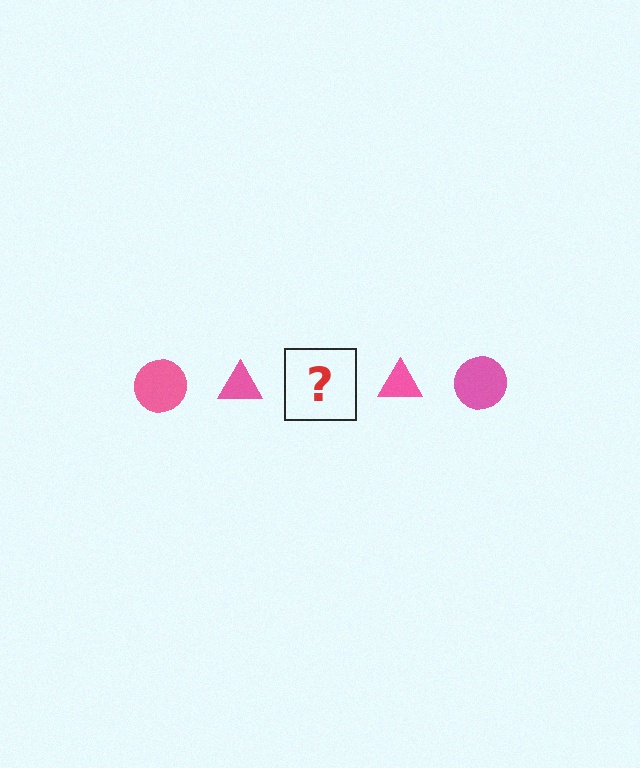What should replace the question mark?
The question mark should be replaced with a pink circle.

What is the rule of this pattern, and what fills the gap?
The rule is that the pattern cycles through circle, triangle shapes in pink. The gap should be filled with a pink circle.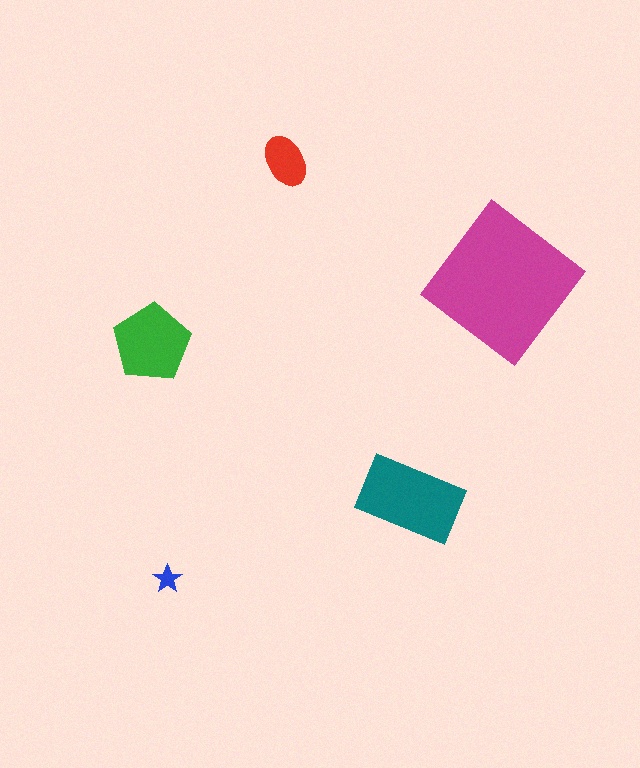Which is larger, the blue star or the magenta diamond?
The magenta diamond.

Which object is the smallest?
The blue star.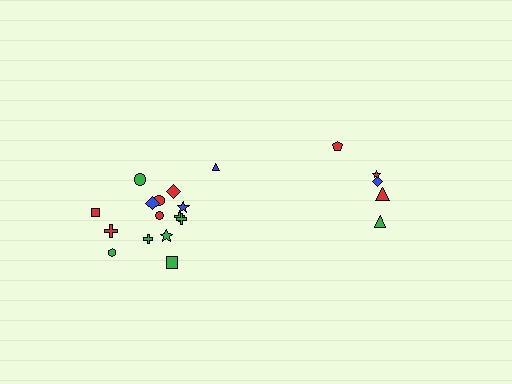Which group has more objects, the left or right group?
The left group.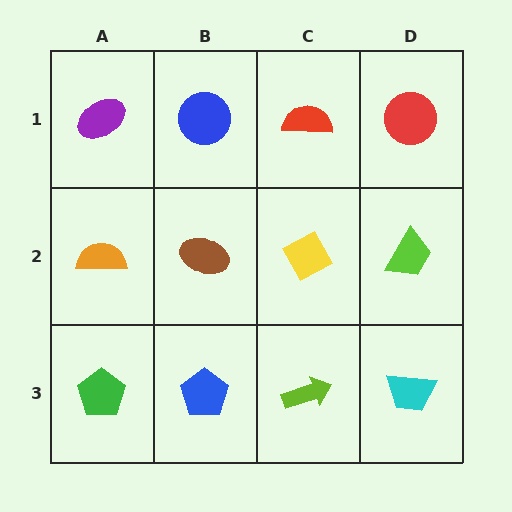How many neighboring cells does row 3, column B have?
3.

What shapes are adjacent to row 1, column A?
An orange semicircle (row 2, column A), a blue circle (row 1, column B).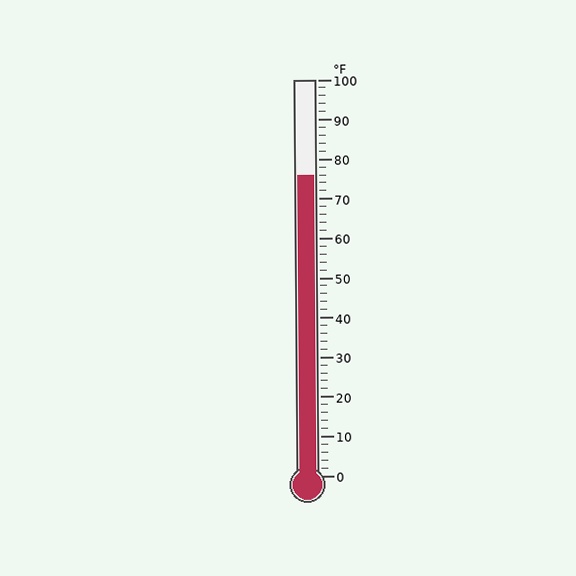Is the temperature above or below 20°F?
The temperature is above 20°F.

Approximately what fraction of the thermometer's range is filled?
The thermometer is filled to approximately 75% of its range.